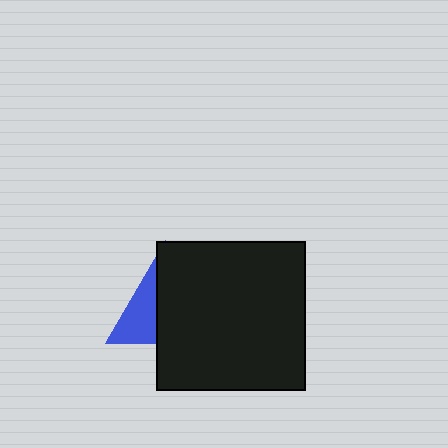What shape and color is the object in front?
The object in front is a black square.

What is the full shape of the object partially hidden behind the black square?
The partially hidden object is a blue triangle.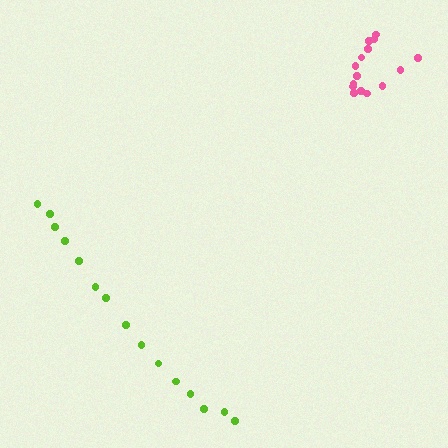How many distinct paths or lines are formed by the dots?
There are 2 distinct paths.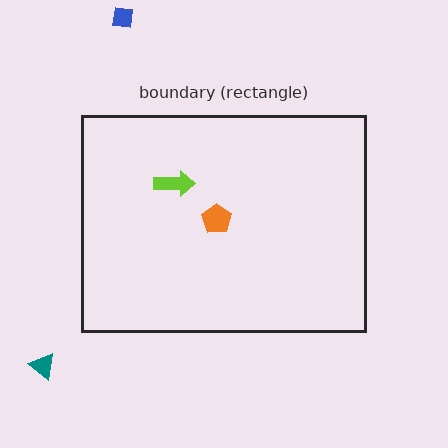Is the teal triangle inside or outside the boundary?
Outside.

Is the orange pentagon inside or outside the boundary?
Inside.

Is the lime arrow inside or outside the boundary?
Inside.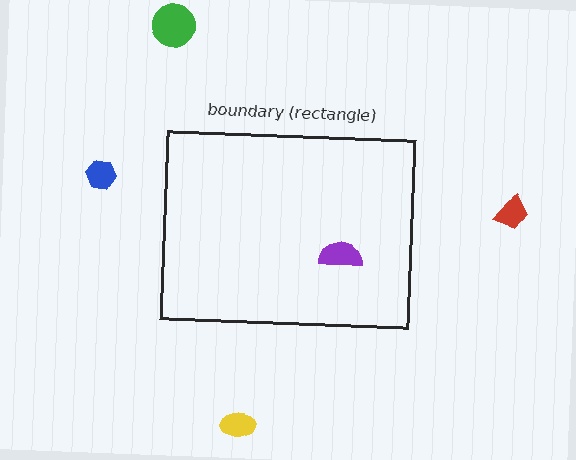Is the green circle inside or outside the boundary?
Outside.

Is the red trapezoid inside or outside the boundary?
Outside.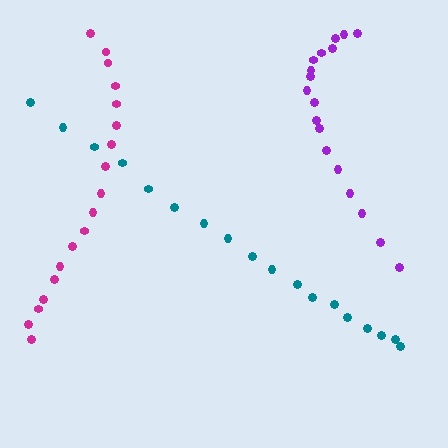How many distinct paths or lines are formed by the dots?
There are 3 distinct paths.